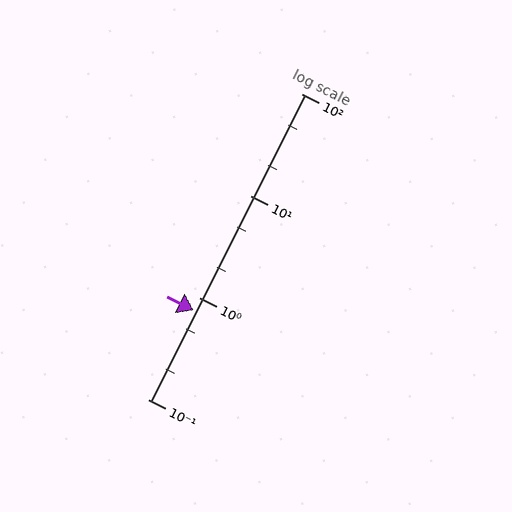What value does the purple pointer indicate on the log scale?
The pointer indicates approximately 0.74.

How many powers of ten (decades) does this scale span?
The scale spans 3 decades, from 0.1 to 100.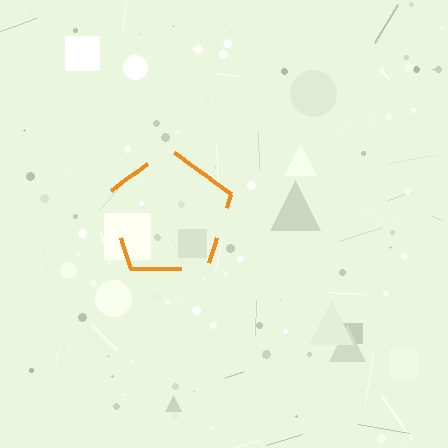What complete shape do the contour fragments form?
The contour fragments form a pentagon.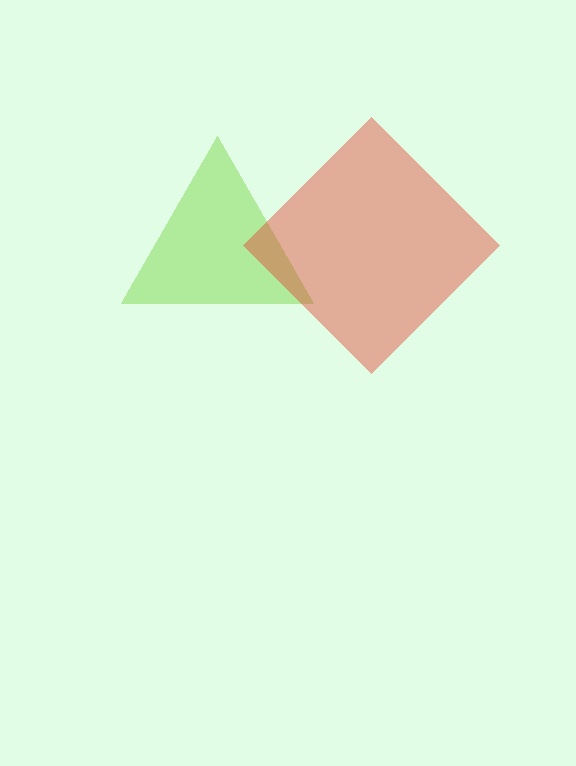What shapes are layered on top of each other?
The layered shapes are: a lime triangle, a red diamond.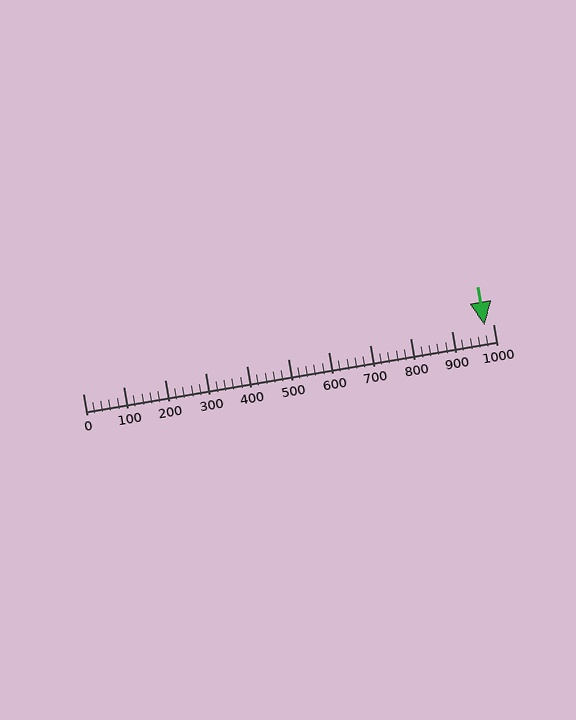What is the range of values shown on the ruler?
The ruler shows values from 0 to 1000.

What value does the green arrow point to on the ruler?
The green arrow points to approximately 980.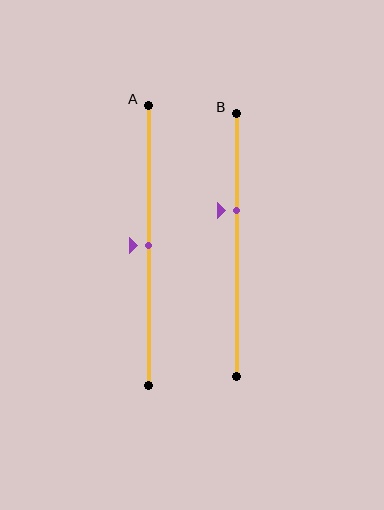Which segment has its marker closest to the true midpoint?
Segment A has its marker closest to the true midpoint.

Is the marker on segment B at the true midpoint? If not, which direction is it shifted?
No, the marker on segment B is shifted upward by about 13% of the segment length.